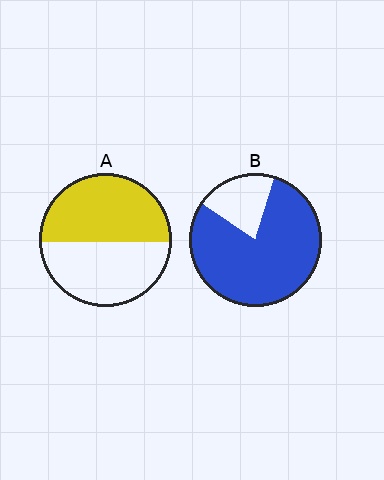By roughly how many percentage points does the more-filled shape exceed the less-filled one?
By roughly 30 percentage points (B over A).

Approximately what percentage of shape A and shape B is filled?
A is approximately 50% and B is approximately 80%.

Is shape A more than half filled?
Roughly half.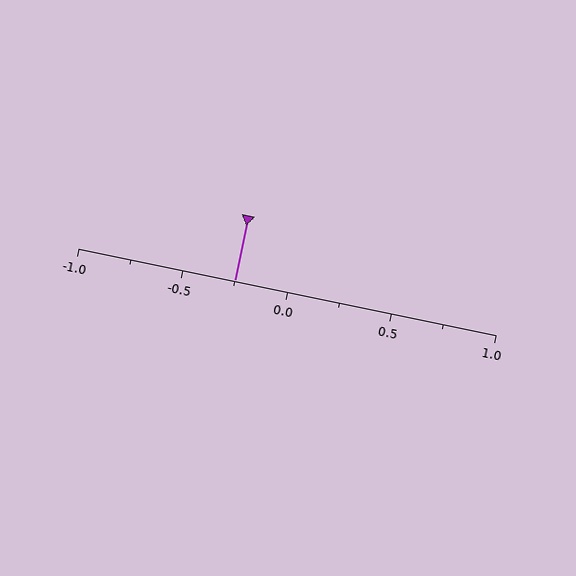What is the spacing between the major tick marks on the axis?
The major ticks are spaced 0.5 apart.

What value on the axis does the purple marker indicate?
The marker indicates approximately -0.25.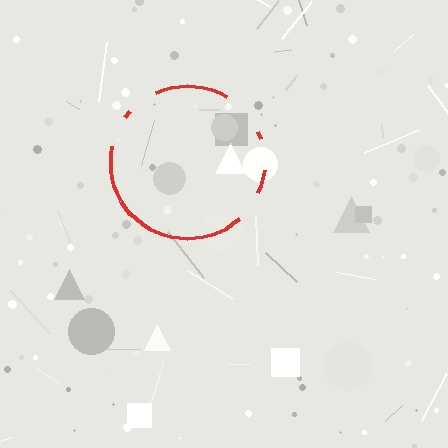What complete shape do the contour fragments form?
The contour fragments form a circle.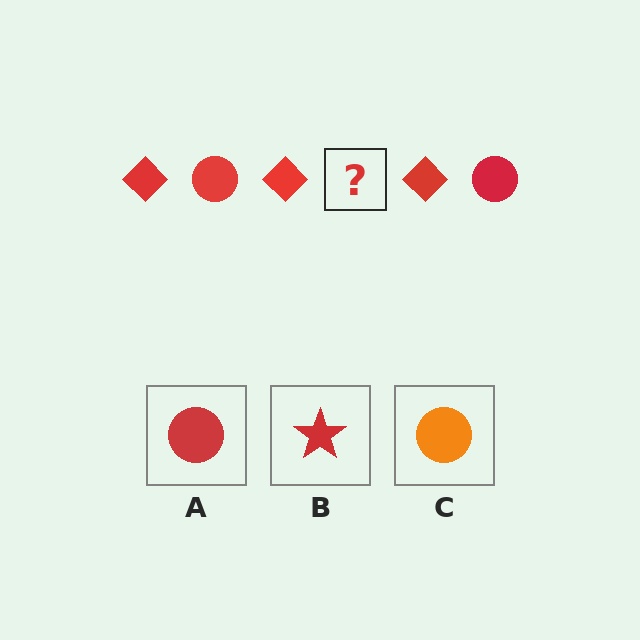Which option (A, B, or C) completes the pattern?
A.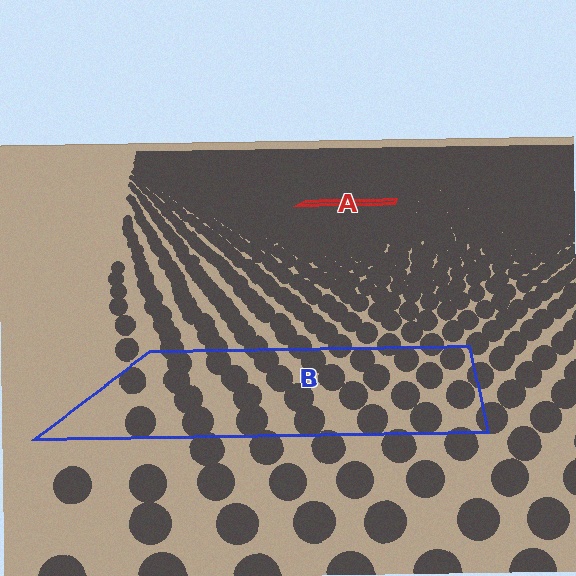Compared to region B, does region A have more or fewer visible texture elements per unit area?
Region A has more texture elements per unit area — they are packed more densely because it is farther away.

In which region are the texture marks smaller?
The texture marks are smaller in region A, because it is farther away.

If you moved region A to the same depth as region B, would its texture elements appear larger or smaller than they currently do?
They would appear larger. At a closer depth, the same texture elements are projected at a bigger on-screen size.